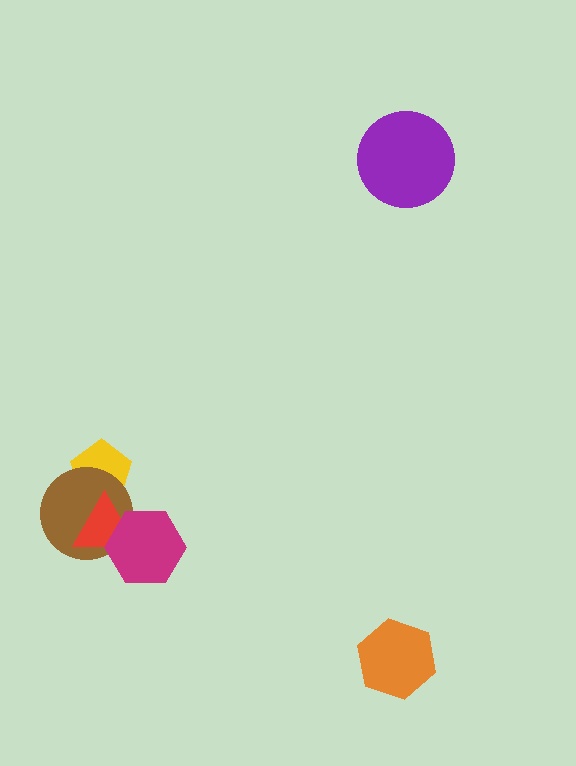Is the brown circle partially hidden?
Yes, it is partially covered by another shape.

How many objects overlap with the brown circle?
3 objects overlap with the brown circle.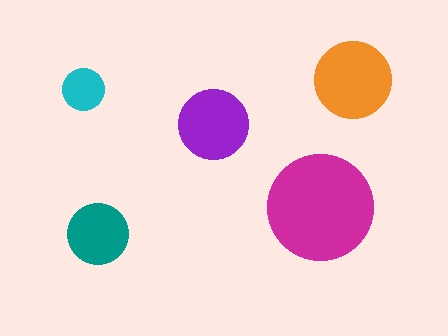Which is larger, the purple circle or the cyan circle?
The purple one.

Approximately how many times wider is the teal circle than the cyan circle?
About 1.5 times wider.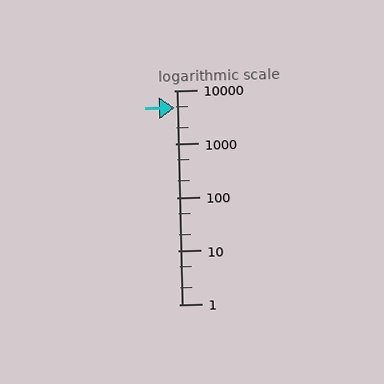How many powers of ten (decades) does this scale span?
The scale spans 4 decades, from 1 to 10000.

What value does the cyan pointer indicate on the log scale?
The pointer indicates approximately 4700.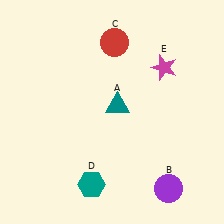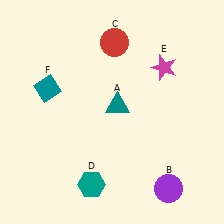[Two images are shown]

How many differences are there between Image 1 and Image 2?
There is 1 difference between the two images.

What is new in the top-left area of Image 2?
A teal diamond (F) was added in the top-left area of Image 2.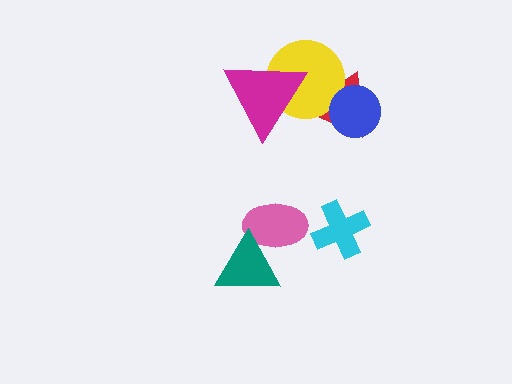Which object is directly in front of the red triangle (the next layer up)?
The yellow circle is directly in front of the red triangle.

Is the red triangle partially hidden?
Yes, it is partially covered by another shape.